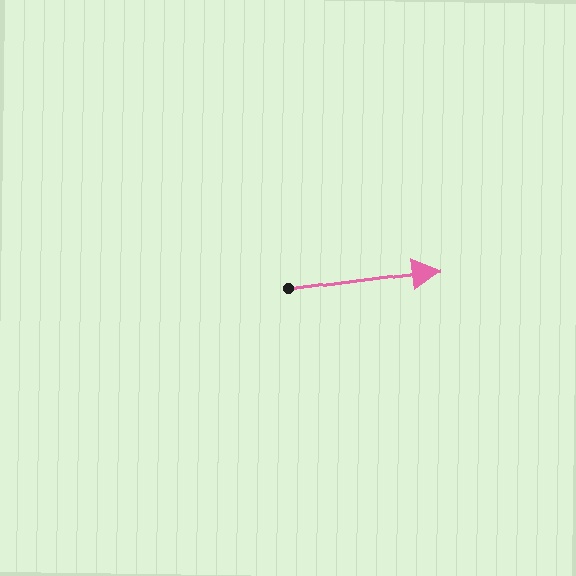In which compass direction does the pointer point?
East.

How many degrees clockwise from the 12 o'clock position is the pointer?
Approximately 83 degrees.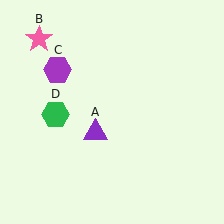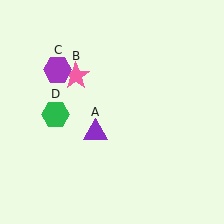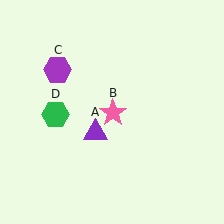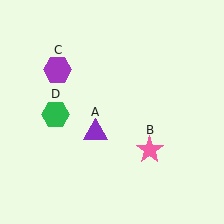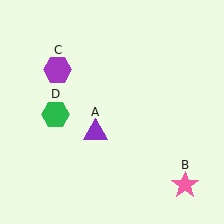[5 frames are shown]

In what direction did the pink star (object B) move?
The pink star (object B) moved down and to the right.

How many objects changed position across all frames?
1 object changed position: pink star (object B).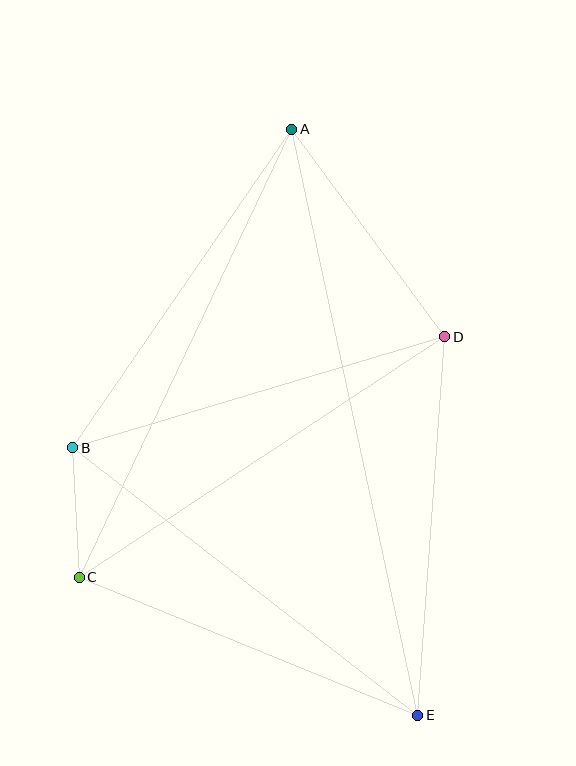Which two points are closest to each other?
Points B and C are closest to each other.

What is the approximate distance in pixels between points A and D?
The distance between A and D is approximately 258 pixels.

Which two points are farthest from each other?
Points A and E are farthest from each other.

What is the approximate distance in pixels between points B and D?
The distance between B and D is approximately 388 pixels.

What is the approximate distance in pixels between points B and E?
The distance between B and E is approximately 436 pixels.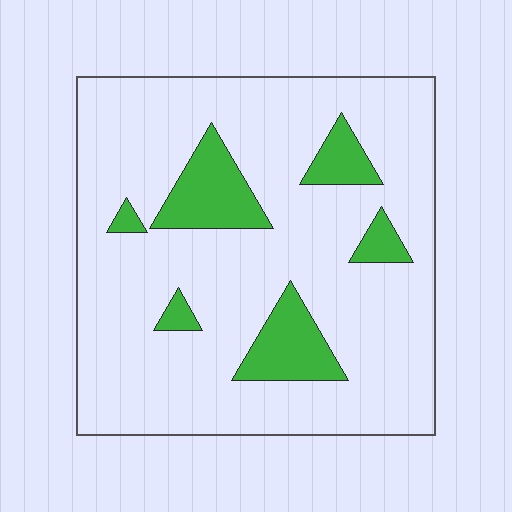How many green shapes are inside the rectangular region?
6.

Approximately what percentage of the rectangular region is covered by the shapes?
Approximately 15%.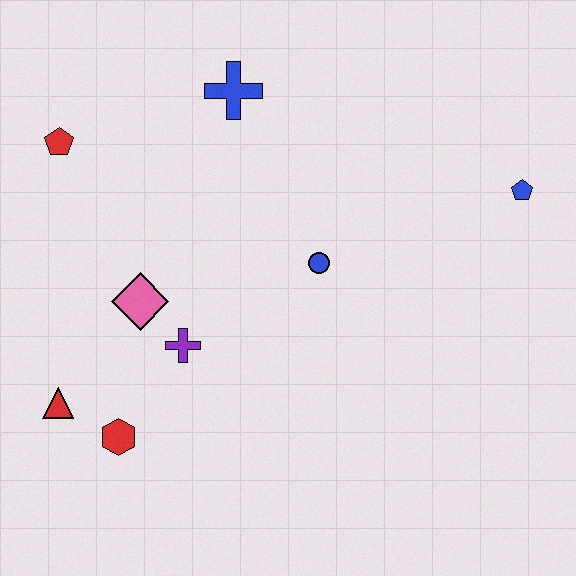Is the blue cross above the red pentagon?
Yes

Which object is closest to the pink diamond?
The purple cross is closest to the pink diamond.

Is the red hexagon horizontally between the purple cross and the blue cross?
No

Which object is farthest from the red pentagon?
The blue pentagon is farthest from the red pentagon.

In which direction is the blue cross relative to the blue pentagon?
The blue cross is to the left of the blue pentagon.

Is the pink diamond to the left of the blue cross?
Yes